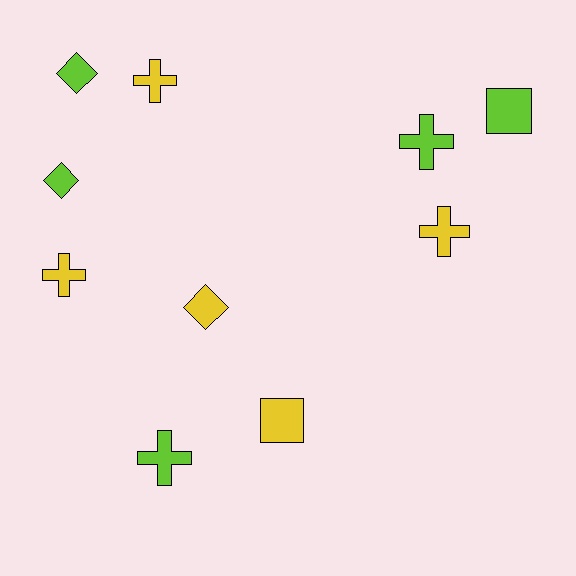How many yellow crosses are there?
There are 3 yellow crosses.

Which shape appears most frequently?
Cross, with 5 objects.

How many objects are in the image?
There are 10 objects.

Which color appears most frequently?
Lime, with 5 objects.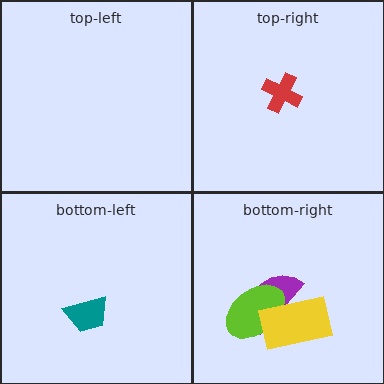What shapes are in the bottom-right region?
The purple semicircle, the lime ellipse, the yellow rectangle.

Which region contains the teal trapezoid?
The bottom-left region.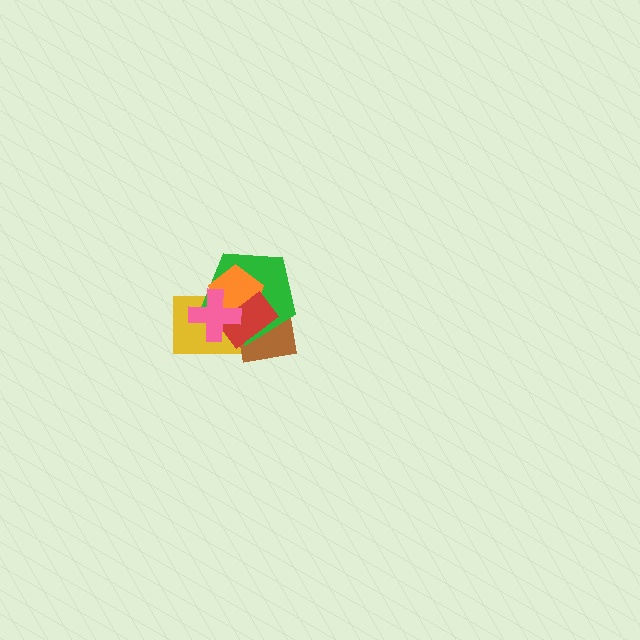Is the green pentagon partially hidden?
Yes, it is partially covered by another shape.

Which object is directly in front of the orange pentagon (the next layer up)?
The red rectangle is directly in front of the orange pentagon.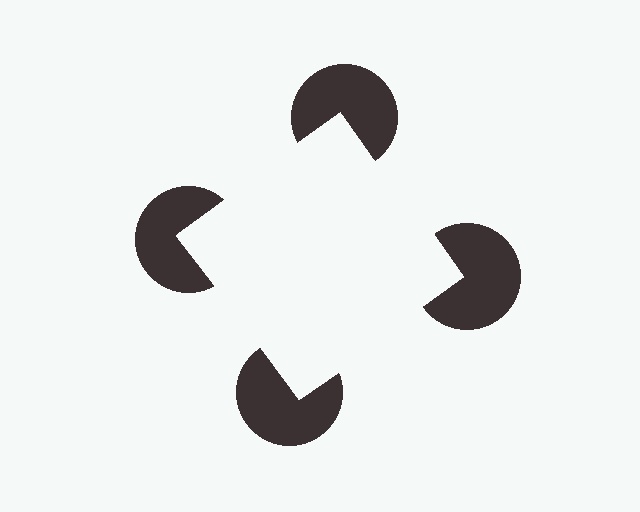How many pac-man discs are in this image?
There are 4 — one at each vertex of the illusory square.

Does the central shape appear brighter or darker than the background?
It typically appears slightly brighter than the background, even though no actual brightness change is drawn.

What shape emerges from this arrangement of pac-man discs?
An illusory square — its edges are inferred from the aligned wedge cuts in the pac-man discs, not physically drawn.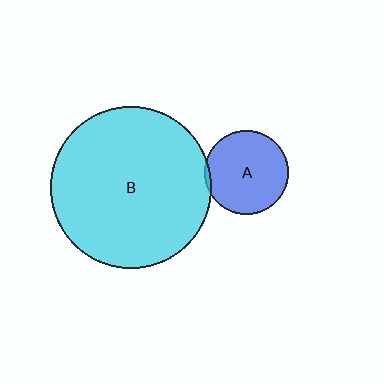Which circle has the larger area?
Circle B (cyan).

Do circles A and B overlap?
Yes.